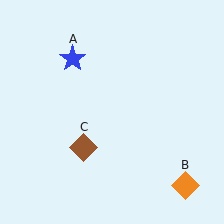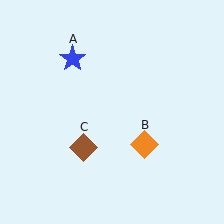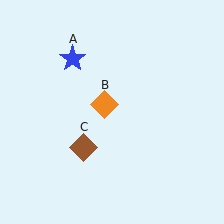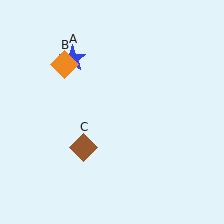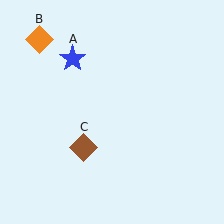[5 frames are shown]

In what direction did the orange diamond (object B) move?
The orange diamond (object B) moved up and to the left.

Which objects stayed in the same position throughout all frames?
Blue star (object A) and brown diamond (object C) remained stationary.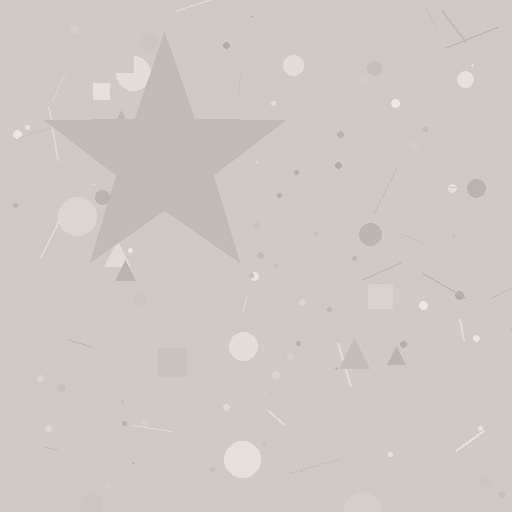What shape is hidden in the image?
A star is hidden in the image.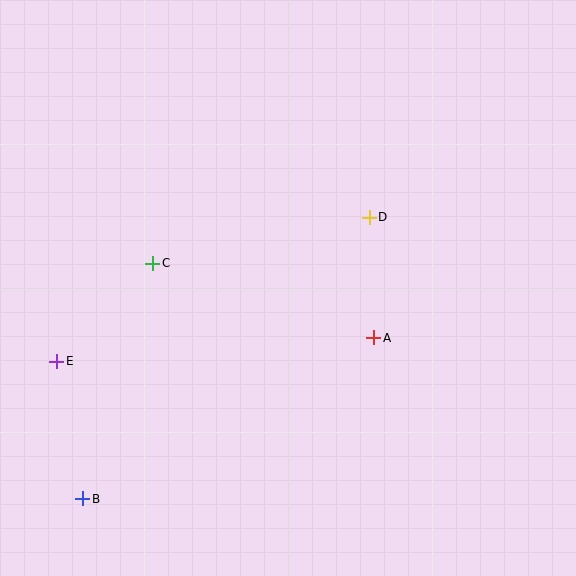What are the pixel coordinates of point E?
Point E is at (57, 361).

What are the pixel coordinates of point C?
Point C is at (153, 263).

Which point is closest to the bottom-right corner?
Point A is closest to the bottom-right corner.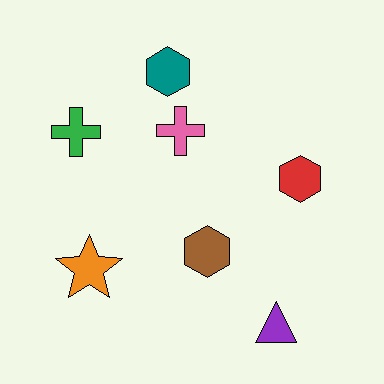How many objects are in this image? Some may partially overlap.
There are 7 objects.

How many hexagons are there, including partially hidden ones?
There are 3 hexagons.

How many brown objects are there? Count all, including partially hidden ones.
There is 1 brown object.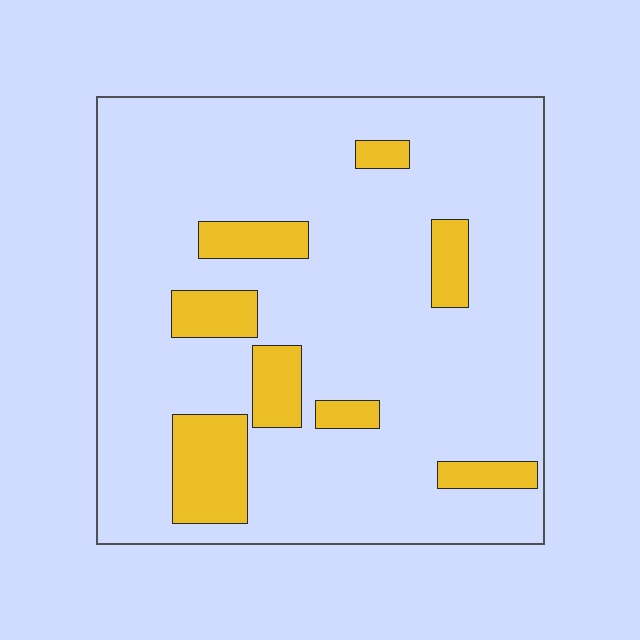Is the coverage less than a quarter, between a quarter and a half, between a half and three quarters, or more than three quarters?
Less than a quarter.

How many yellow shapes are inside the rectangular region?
8.